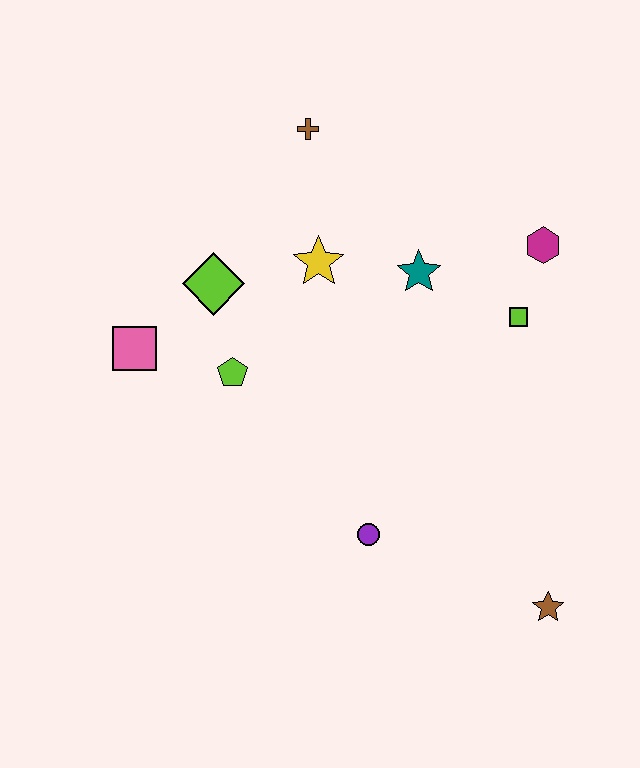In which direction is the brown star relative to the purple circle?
The brown star is to the right of the purple circle.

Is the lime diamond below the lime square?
No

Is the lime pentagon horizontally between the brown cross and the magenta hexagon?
No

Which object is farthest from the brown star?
The brown cross is farthest from the brown star.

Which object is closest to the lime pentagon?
The lime diamond is closest to the lime pentagon.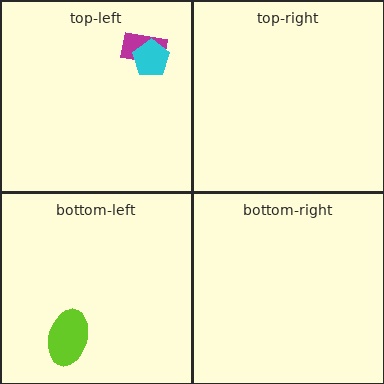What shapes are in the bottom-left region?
The lime ellipse.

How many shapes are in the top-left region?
2.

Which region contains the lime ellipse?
The bottom-left region.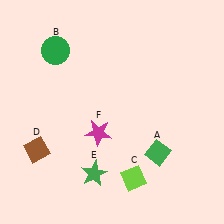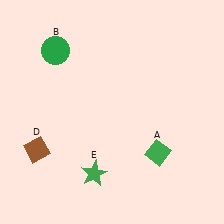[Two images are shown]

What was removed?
The magenta star (F), the lime diamond (C) were removed in Image 2.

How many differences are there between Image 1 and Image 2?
There are 2 differences between the two images.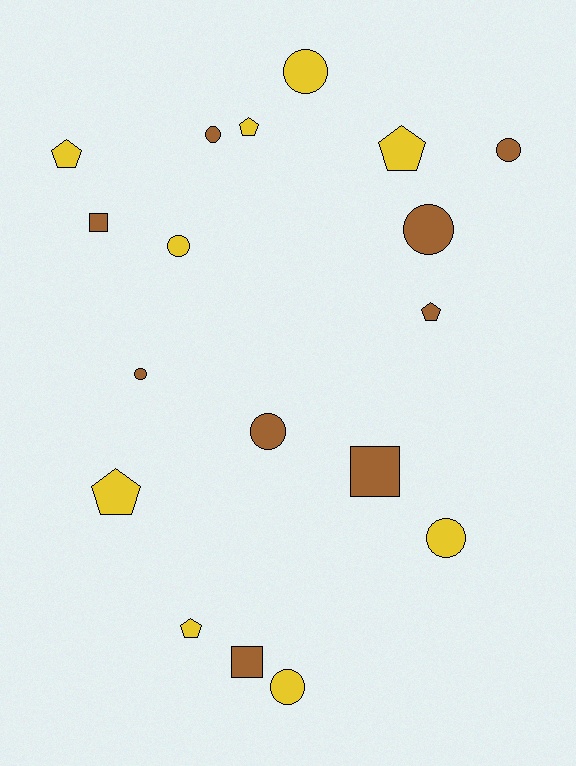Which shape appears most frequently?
Circle, with 9 objects.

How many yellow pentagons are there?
There are 5 yellow pentagons.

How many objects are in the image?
There are 18 objects.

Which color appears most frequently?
Brown, with 9 objects.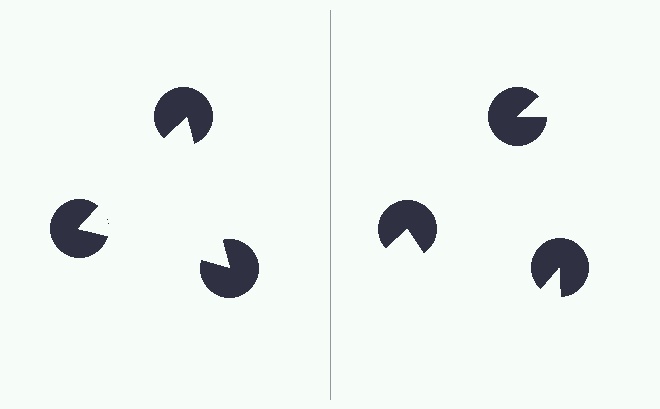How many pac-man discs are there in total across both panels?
6 — 3 on each side.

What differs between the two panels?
The pac-man discs are positioned identically on both sides; only the wedge orientations differ. On the left they align to a triangle; on the right they are misaligned.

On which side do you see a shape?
An illusory triangle appears on the left side. On the right side the wedge cuts are rotated, so no coherent shape forms.